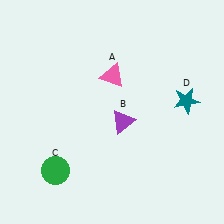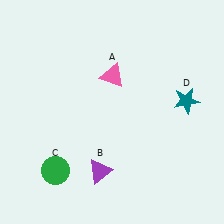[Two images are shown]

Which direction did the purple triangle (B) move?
The purple triangle (B) moved down.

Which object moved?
The purple triangle (B) moved down.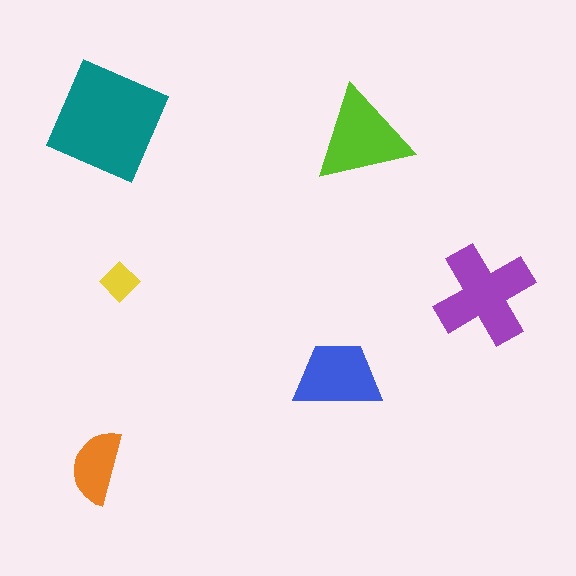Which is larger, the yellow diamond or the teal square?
The teal square.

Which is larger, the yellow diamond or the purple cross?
The purple cross.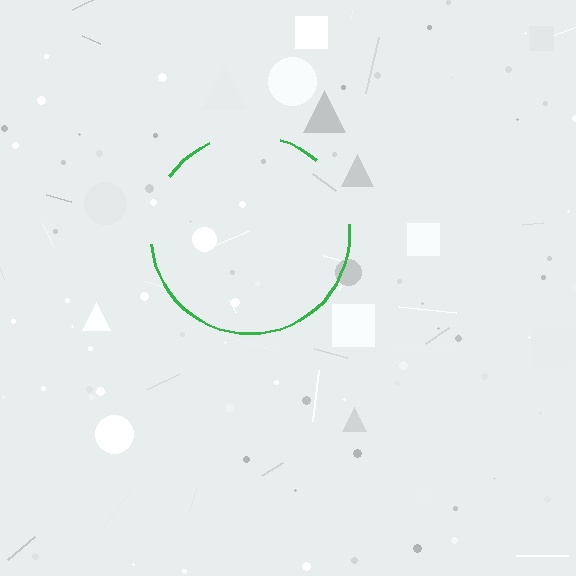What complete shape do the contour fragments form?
The contour fragments form a circle.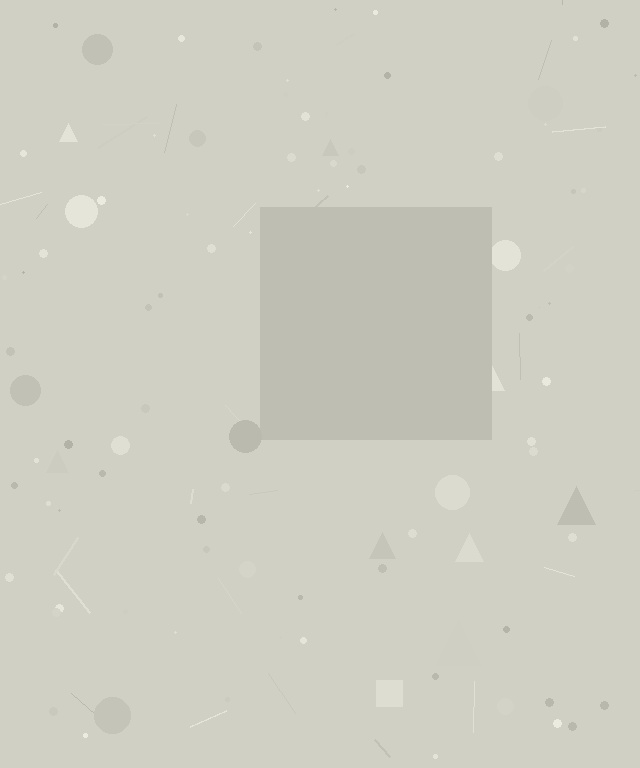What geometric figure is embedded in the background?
A square is embedded in the background.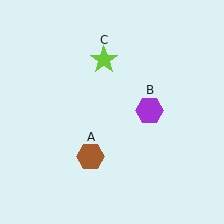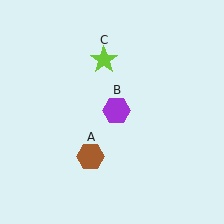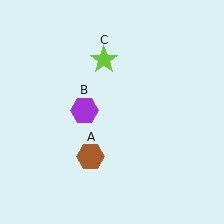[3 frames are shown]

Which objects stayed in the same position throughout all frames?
Brown hexagon (object A) and lime star (object C) remained stationary.